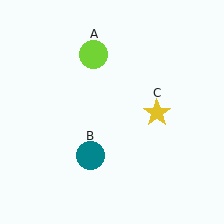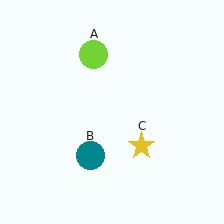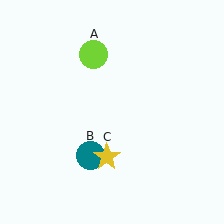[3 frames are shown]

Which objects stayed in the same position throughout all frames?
Lime circle (object A) and teal circle (object B) remained stationary.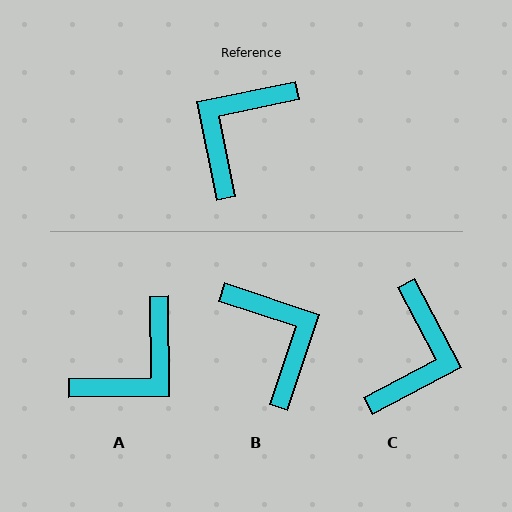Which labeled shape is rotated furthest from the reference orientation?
A, about 169 degrees away.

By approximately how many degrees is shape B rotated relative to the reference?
Approximately 120 degrees clockwise.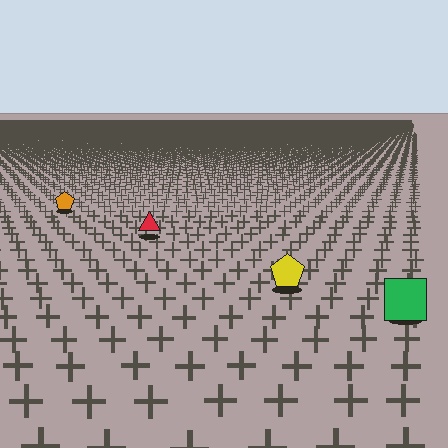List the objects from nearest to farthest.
From nearest to farthest: the green square, the yellow pentagon, the red triangle, the orange pentagon.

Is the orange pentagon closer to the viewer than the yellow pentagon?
No. The yellow pentagon is closer — you can tell from the texture gradient: the ground texture is coarser near it.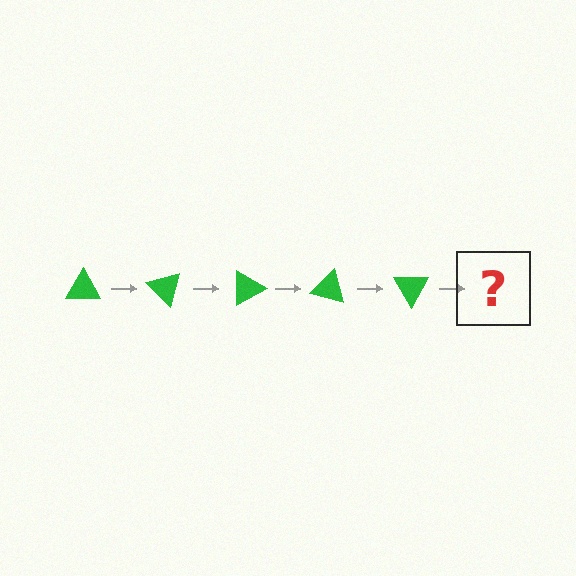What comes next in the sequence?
The next element should be a green triangle rotated 225 degrees.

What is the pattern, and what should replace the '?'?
The pattern is that the triangle rotates 45 degrees each step. The '?' should be a green triangle rotated 225 degrees.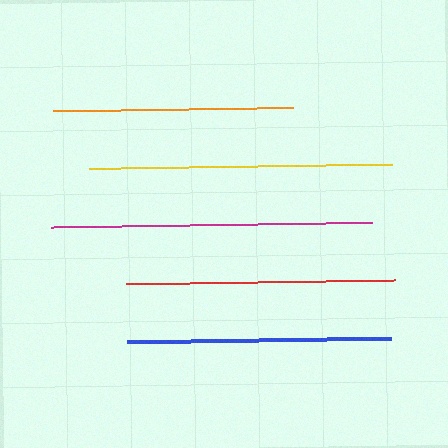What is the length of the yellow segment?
The yellow segment is approximately 303 pixels long.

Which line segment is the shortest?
The orange line is the shortest at approximately 239 pixels.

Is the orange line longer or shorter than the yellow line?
The yellow line is longer than the orange line.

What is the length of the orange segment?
The orange segment is approximately 239 pixels long.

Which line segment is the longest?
The magenta line is the longest at approximately 321 pixels.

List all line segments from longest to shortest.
From longest to shortest: magenta, yellow, red, blue, orange.